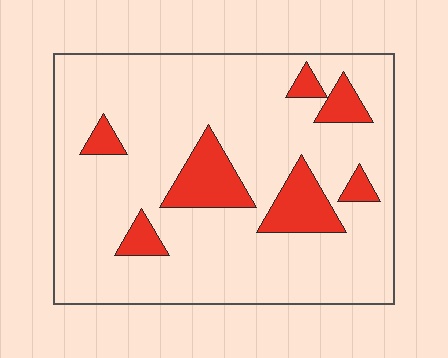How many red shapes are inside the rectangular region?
7.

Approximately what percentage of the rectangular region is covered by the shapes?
Approximately 15%.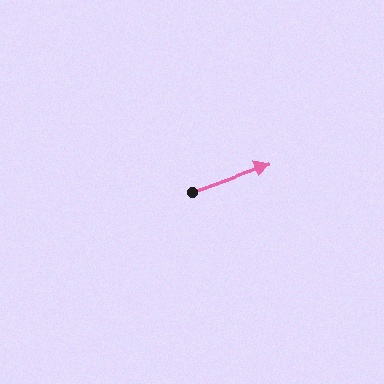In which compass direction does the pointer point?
East.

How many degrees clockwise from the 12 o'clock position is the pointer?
Approximately 70 degrees.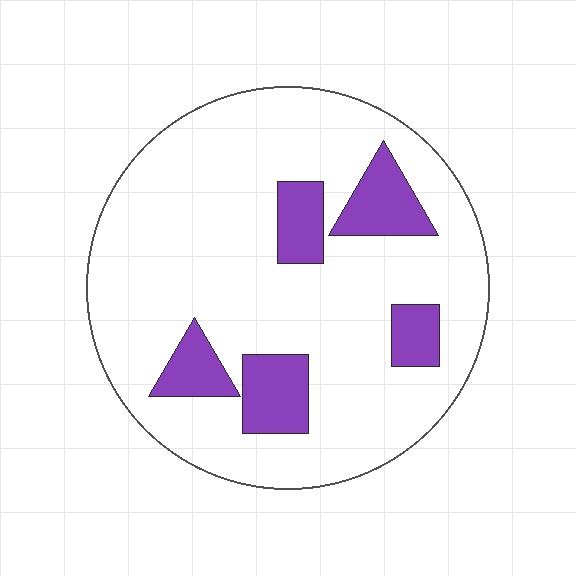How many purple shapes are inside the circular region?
5.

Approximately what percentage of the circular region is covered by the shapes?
Approximately 15%.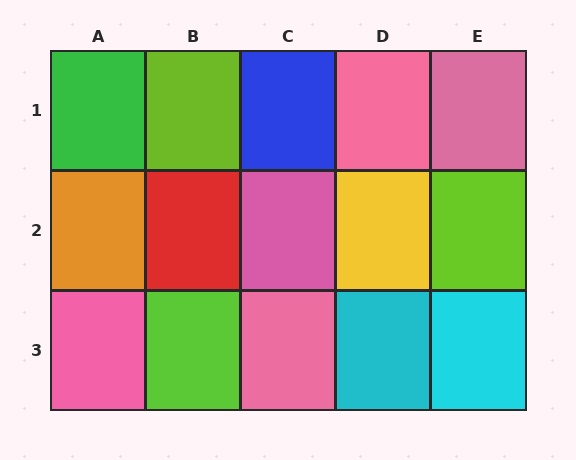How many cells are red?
1 cell is red.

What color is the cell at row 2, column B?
Red.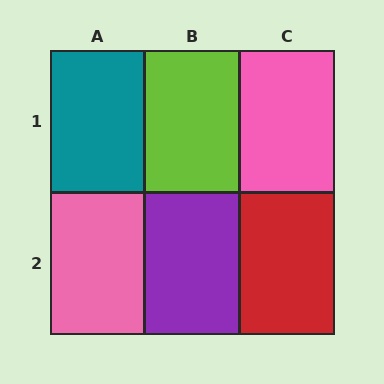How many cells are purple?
1 cell is purple.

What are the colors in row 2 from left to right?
Pink, purple, red.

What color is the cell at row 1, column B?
Lime.